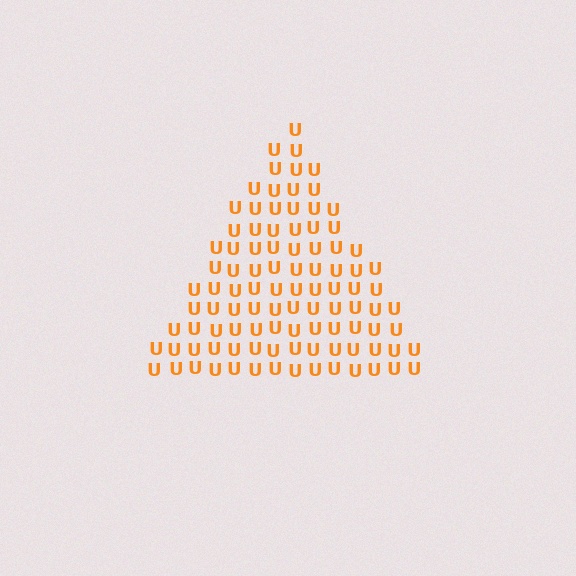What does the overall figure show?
The overall figure shows a triangle.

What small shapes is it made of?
It is made of small letter U's.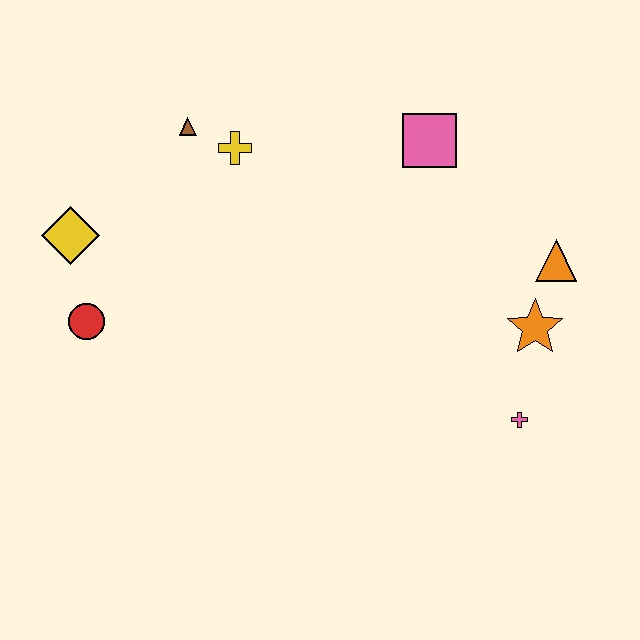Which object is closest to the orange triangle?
The orange star is closest to the orange triangle.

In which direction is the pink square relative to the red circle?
The pink square is to the right of the red circle.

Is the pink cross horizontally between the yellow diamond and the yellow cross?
No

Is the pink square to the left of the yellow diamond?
No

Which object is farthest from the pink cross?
The yellow diamond is farthest from the pink cross.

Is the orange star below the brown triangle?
Yes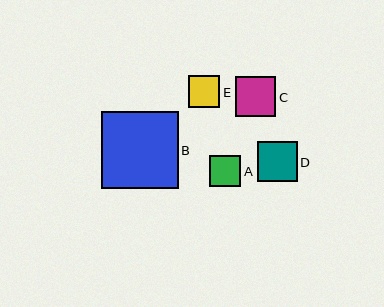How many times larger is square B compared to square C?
Square B is approximately 1.9 times the size of square C.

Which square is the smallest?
Square A is the smallest with a size of approximately 31 pixels.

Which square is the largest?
Square B is the largest with a size of approximately 77 pixels.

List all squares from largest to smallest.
From largest to smallest: B, D, C, E, A.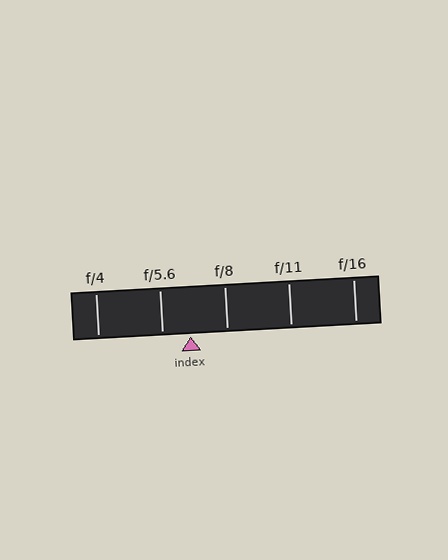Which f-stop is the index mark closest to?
The index mark is closest to f/5.6.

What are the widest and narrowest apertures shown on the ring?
The widest aperture shown is f/4 and the narrowest is f/16.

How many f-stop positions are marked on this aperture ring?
There are 5 f-stop positions marked.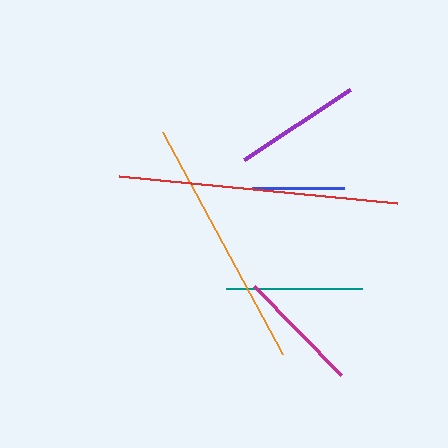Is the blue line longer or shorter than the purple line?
The purple line is longer than the blue line.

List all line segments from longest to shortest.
From longest to shortest: red, orange, teal, purple, magenta, blue.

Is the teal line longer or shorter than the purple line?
The teal line is longer than the purple line.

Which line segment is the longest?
The red line is the longest at approximately 279 pixels.